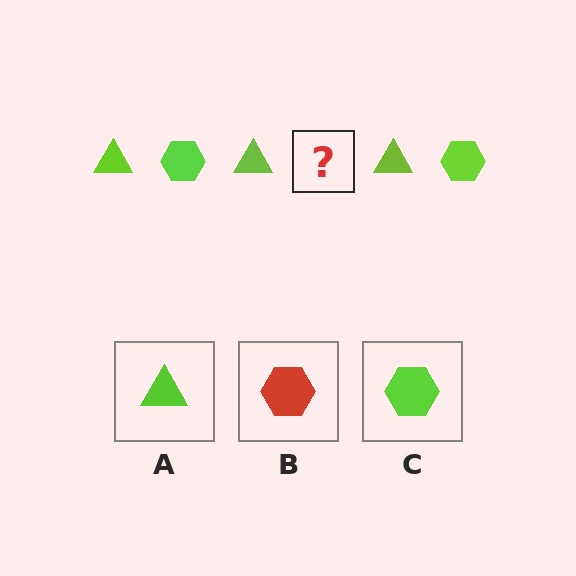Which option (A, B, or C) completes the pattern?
C.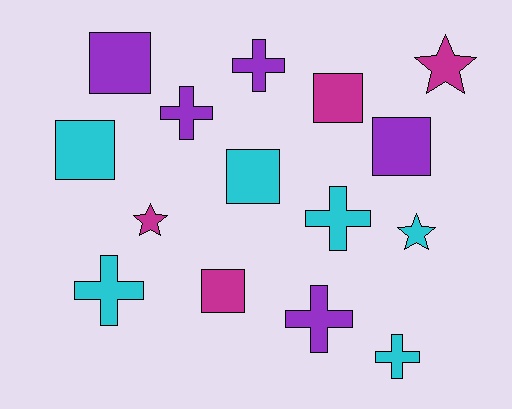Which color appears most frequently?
Cyan, with 6 objects.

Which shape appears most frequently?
Square, with 6 objects.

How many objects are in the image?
There are 15 objects.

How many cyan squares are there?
There are 2 cyan squares.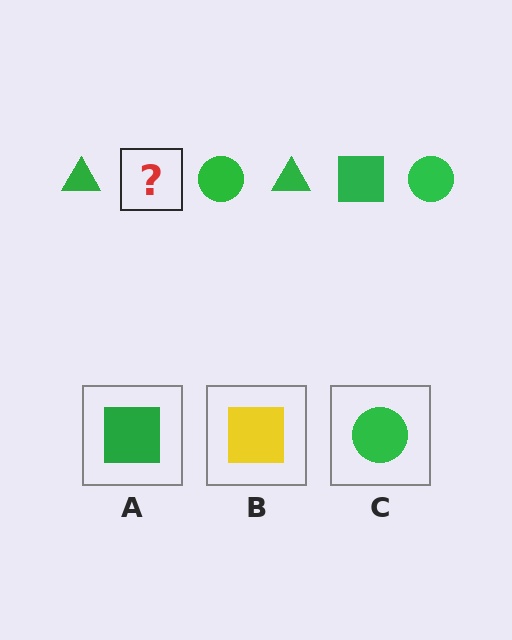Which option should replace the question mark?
Option A.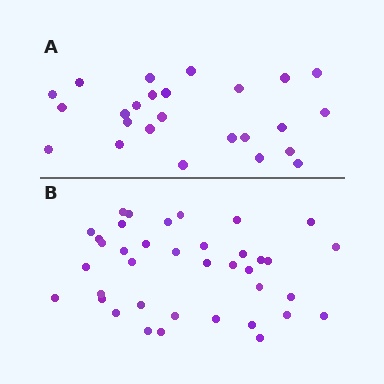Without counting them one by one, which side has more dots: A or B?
Region B (the bottom region) has more dots.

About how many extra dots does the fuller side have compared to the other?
Region B has approximately 15 more dots than region A.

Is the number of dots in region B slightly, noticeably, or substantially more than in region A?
Region B has substantially more. The ratio is roughly 1.5 to 1.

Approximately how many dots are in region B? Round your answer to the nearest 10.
About 40 dots. (The exact count is 38, which rounds to 40.)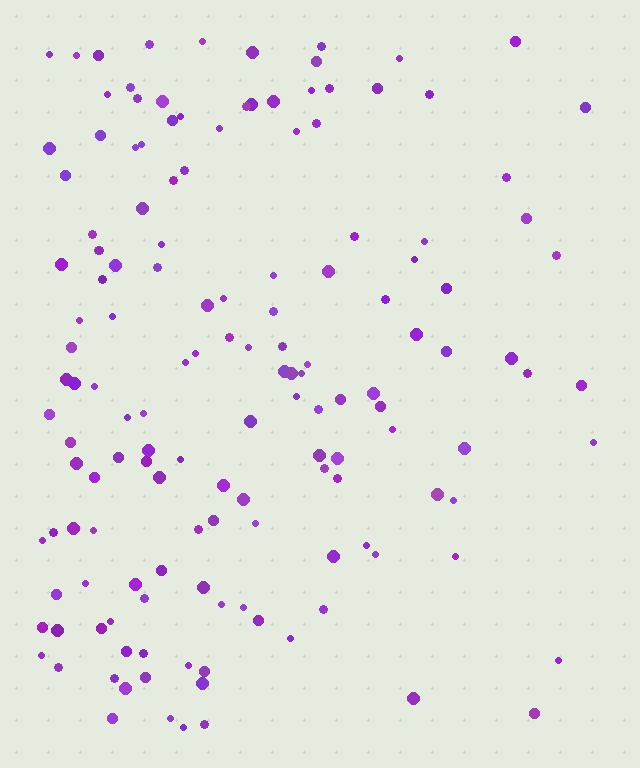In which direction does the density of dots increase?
From right to left, with the left side densest.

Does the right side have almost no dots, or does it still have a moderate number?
Still a moderate number, just noticeably fewer than the left.